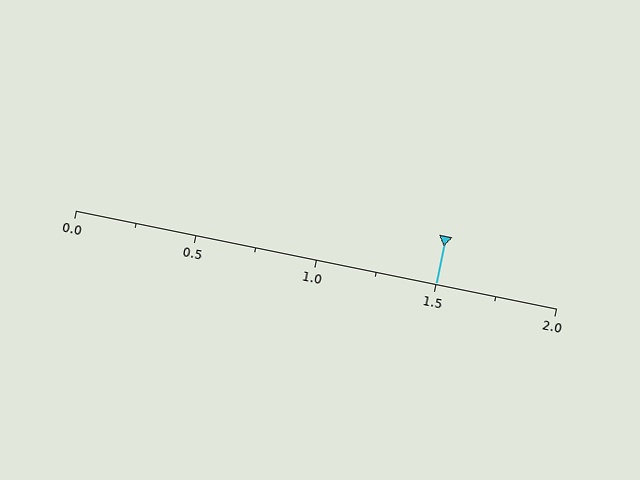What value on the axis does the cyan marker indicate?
The marker indicates approximately 1.5.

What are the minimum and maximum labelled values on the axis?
The axis runs from 0.0 to 2.0.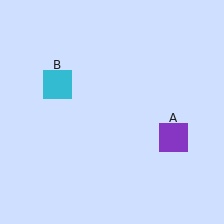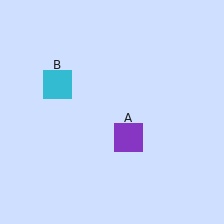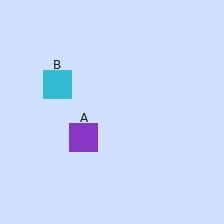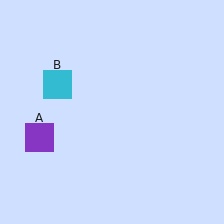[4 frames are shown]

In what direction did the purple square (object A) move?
The purple square (object A) moved left.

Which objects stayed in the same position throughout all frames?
Cyan square (object B) remained stationary.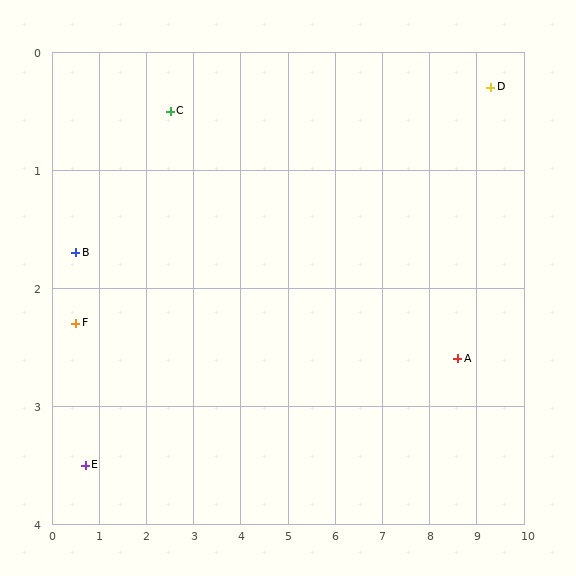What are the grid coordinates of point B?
Point B is at approximately (0.5, 1.7).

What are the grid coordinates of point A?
Point A is at approximately (8.6, 2.6).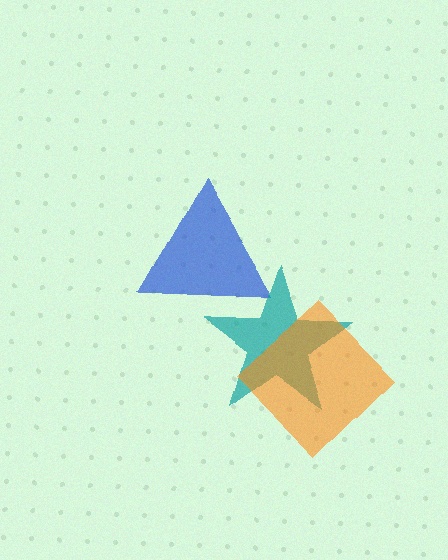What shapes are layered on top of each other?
The layered shapes are: a blue triangle, a teal star, an orange diamond.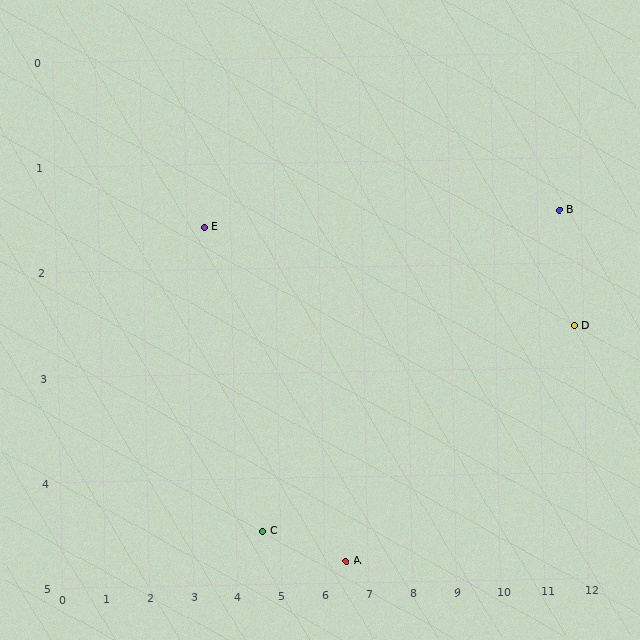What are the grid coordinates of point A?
Point A is at approximately (6.5, 4.8).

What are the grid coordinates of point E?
Point E is at approximately (3.4, 1.6).